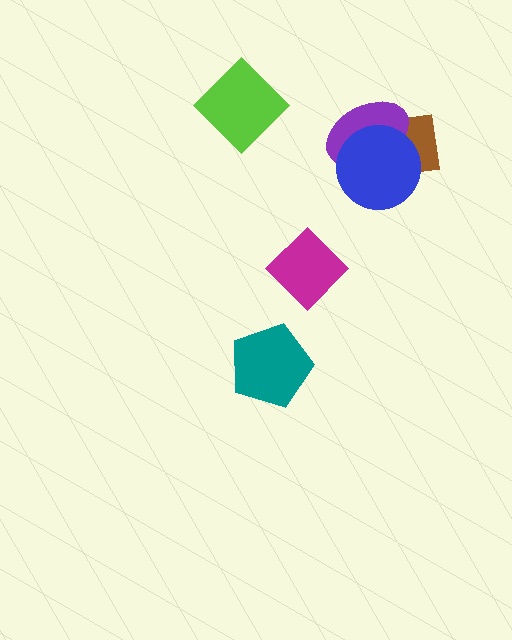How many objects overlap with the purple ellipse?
2 objects overlap with the purple ellipse.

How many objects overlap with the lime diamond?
0 objects overlap with the lime diamond.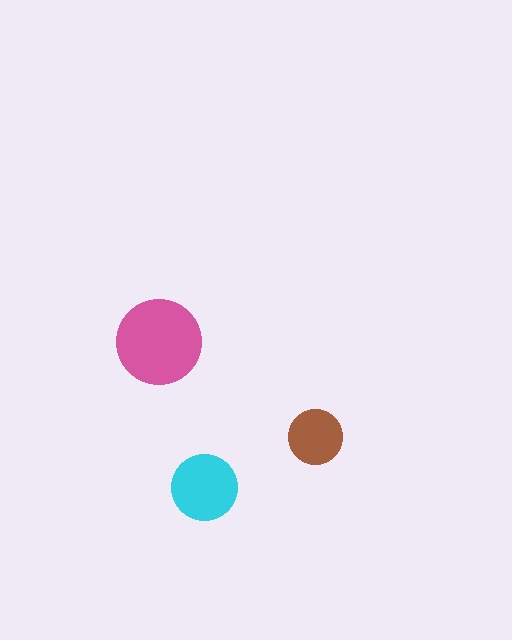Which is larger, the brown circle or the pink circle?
The pink one.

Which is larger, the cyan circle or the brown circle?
The cyan one.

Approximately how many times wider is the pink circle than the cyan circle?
About 1.5 times wider.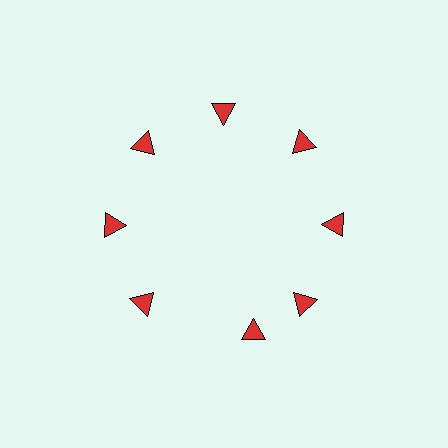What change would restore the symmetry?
The symmetry would be restored by rotating it back into even spacing with its neighbors so that all 8 triangles sit at equal angles and equal distance from the center.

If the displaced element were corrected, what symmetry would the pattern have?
It would have 8-fold rotational symmetry — the pattern would map onto itself every 45 degrees.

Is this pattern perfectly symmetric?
No. The 8 red triangles are arranged in a ring, but one element near the 6 o'clock position is rotated out of alignment along the ring, breaking the 8-fold rotational symmetry.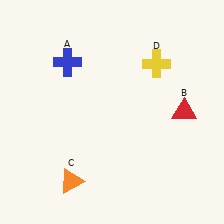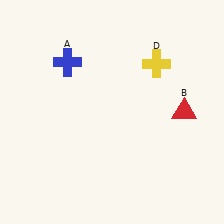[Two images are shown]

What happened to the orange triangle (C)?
The orange triangle (C) was removed in Image 2. It was in the bottom-left area of Image 1.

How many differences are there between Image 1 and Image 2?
There is 1 difference between the two images.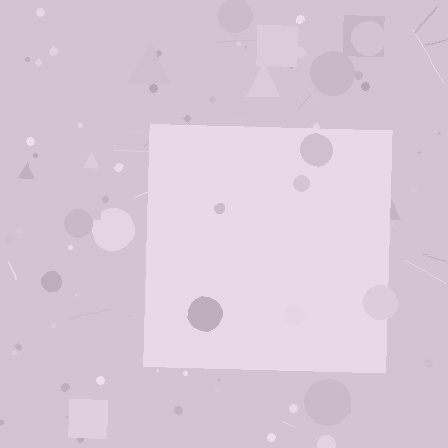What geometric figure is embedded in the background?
A square is embedded in the background.